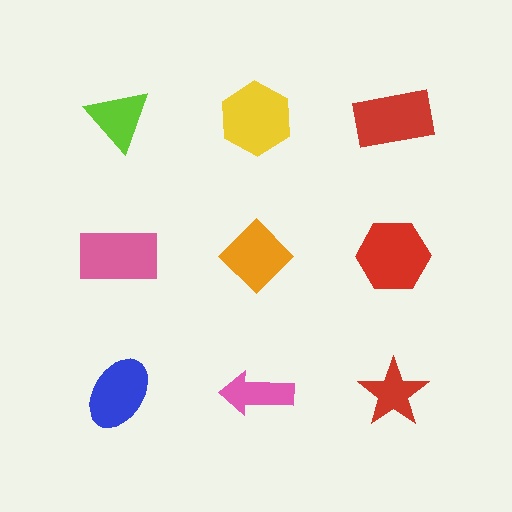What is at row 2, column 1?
A pink rectangle.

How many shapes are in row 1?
3 shapes.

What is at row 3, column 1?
A blue ellipse.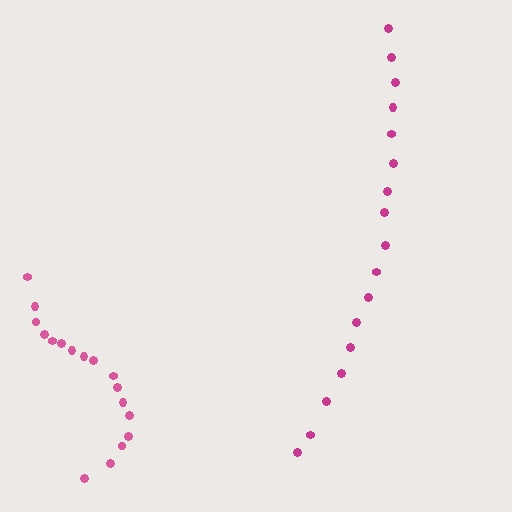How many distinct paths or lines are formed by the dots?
There are 2 distinct paths.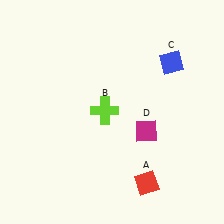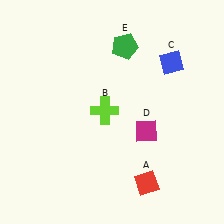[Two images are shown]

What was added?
A green pentagon (E) was added in Image 2.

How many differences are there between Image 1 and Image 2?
There is 1 difference between the two images.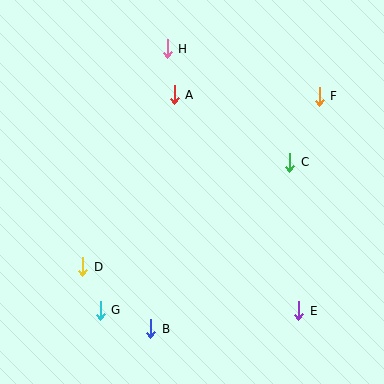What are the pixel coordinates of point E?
Point E is at (299, 311).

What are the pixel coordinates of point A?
Point A is at (174, 95).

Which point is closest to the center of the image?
Point A at (174, 95) is closest to the center.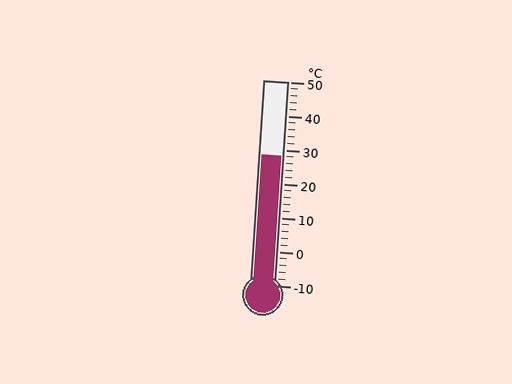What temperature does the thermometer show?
The thermometer shows approximately 28°C.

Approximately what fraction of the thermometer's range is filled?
The thermometer is filled to approximately 65% of its range.